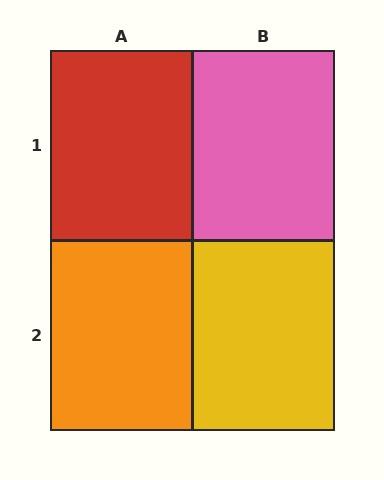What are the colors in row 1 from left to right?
Red, pink.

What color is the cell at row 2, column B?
Yellow.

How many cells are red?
1 cell is red.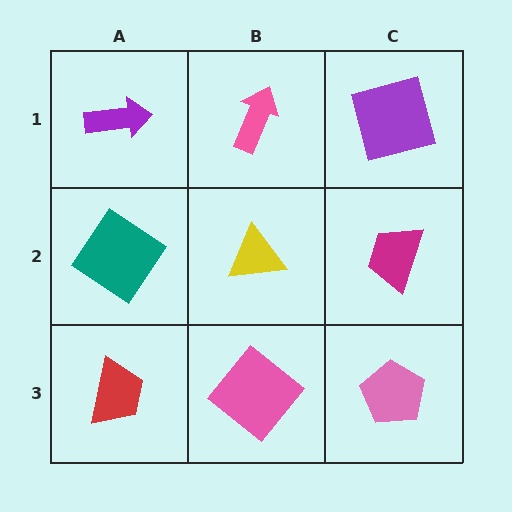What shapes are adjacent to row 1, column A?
A teal diamond (row 2, column A), a pink arrow (row 1, column B).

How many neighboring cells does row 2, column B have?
4.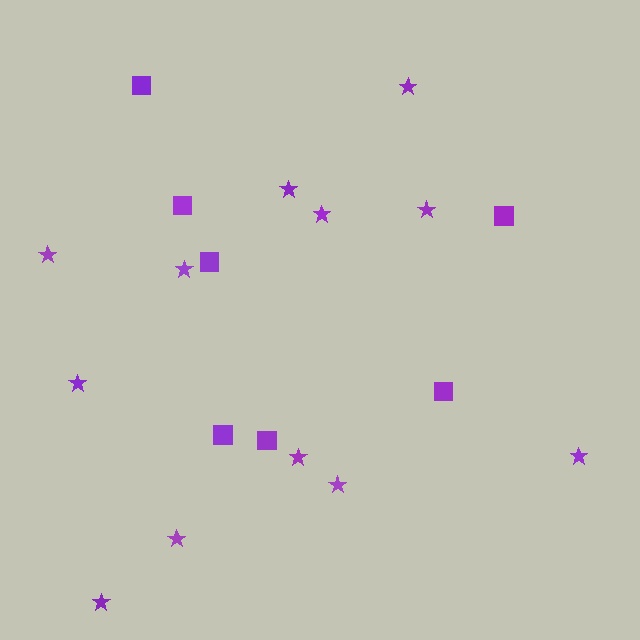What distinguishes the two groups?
There are 2 groups: one group of stars (12) and one group of squares (7).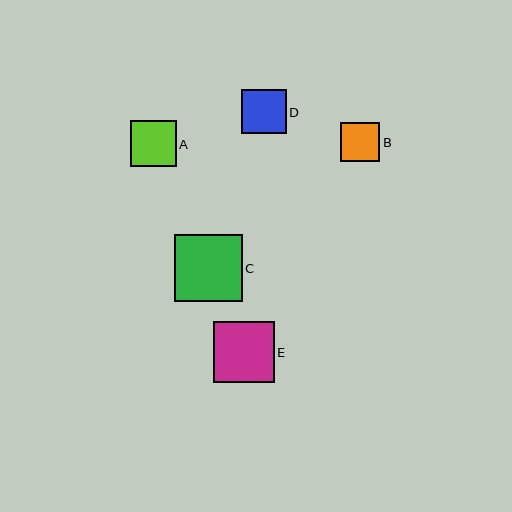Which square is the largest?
Square C is the largest with a size of approximately 68 pixels.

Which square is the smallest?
Square B is the smallest with a size of approximately 39 pixels.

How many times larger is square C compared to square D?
Square C is approximately 1.5 times the size of square D.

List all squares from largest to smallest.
From largest to smallest: C, E, A, D, B.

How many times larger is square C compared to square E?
Square C is approximately 1.1 times the size of square E.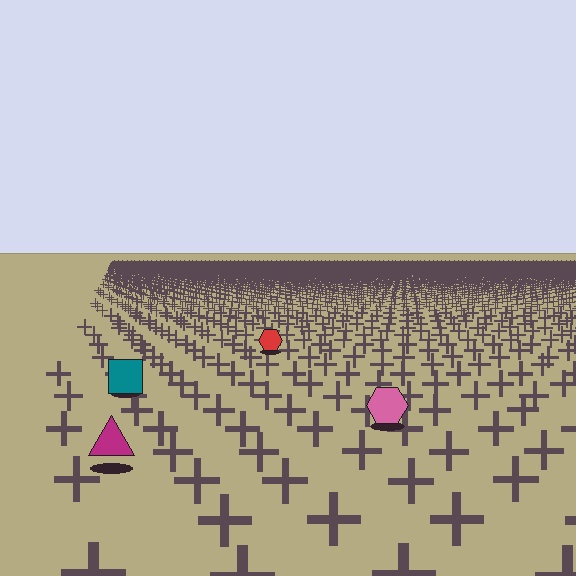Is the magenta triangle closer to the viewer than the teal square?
Yes. The magenta triangle is closer — you can tell from the texture gradient: the ground texture is coarser near it.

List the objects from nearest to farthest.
From nearest to farthest: the magenta triangle, the pink hexagon, the teal square, the red hexagon.